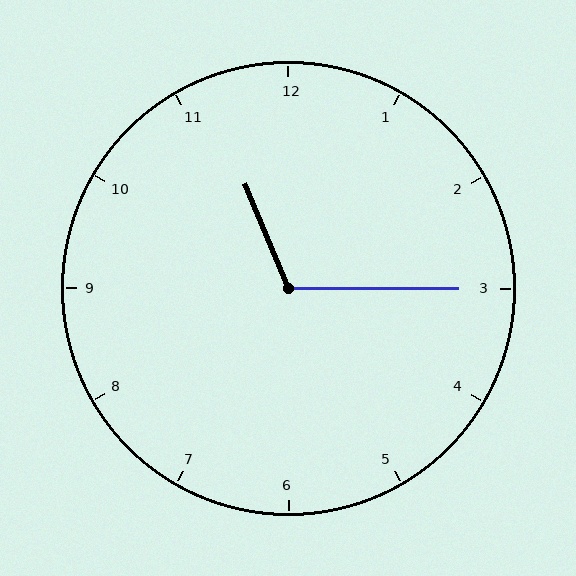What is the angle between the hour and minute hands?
Approximately 112 degrees.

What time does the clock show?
11:15.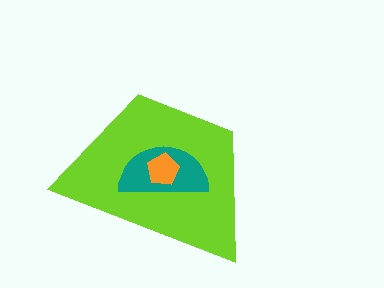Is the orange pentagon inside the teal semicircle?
Yes.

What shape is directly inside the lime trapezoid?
The teal semicircle.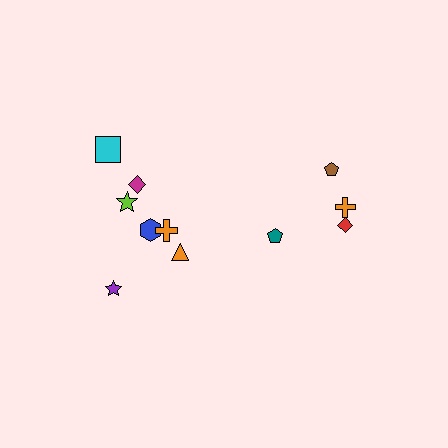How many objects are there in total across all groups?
There are 11 objects.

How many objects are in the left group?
There are 7 objects.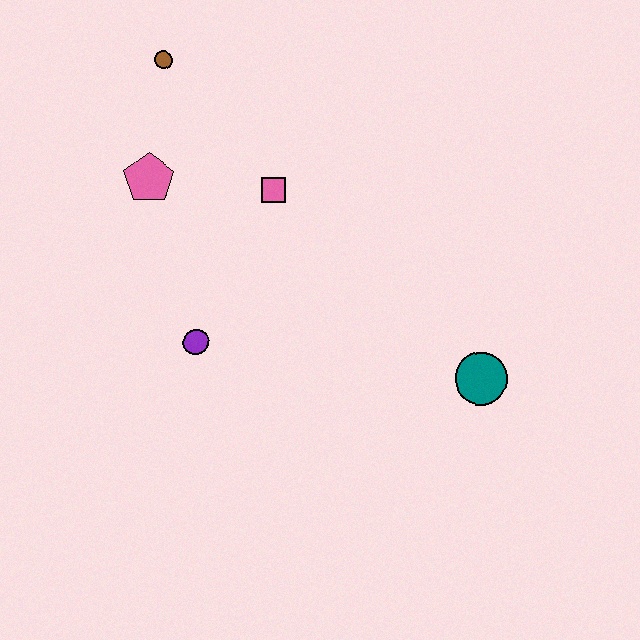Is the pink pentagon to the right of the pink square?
No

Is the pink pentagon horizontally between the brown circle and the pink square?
No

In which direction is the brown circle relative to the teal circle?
The brown circle is to the left of the teal circle.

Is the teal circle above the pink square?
No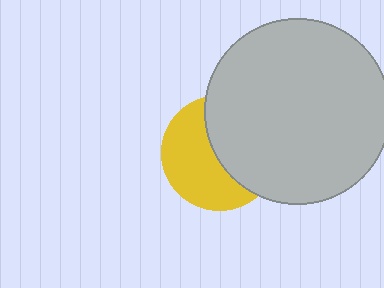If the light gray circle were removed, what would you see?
You would see the complete yellow circle.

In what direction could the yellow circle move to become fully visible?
The yellow circle could move left. That would shift it out from behind the light gray circle entirely.